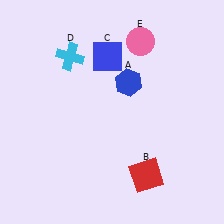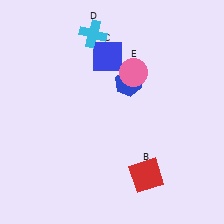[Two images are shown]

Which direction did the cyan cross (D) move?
The cyan cross (D) moved right.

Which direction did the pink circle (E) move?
The pink circle (E) moved down.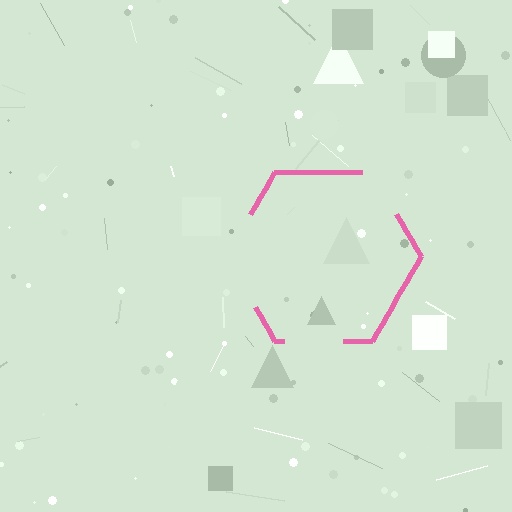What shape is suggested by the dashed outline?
The dashed outline suggests a hexagon.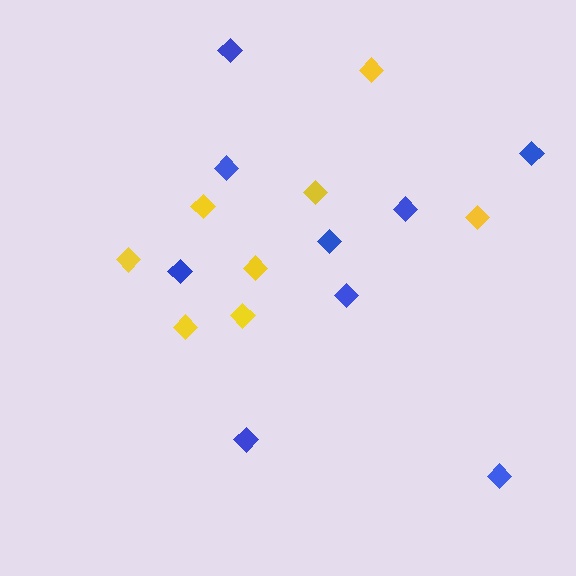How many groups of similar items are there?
There are 2 groups: one group of blue diamonds (9) and one group of yellow diamonds (8).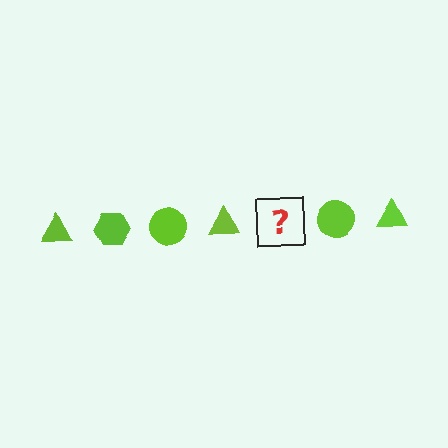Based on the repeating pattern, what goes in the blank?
The blank should be a lime hexagon.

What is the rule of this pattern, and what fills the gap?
The rule is that the pattern cycles through triangle, hexagon, circle shapes in lime. The gap should be filled with a lime hexagon.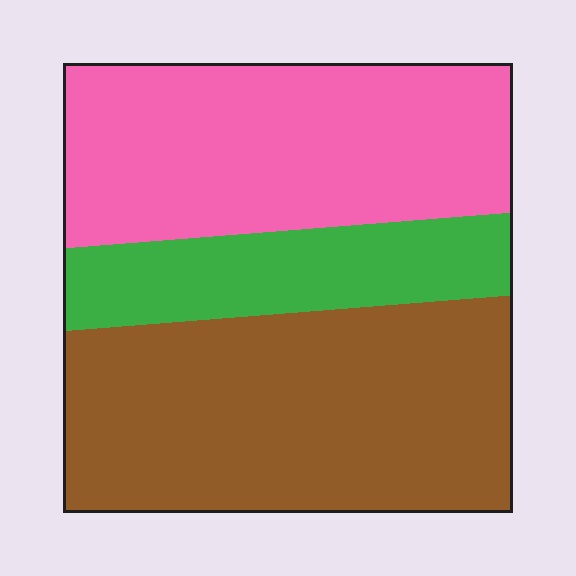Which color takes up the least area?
Green, at roughly 20%.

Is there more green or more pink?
Pink.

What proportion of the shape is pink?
Pink takes up about three eighths (3/8) of the shape.